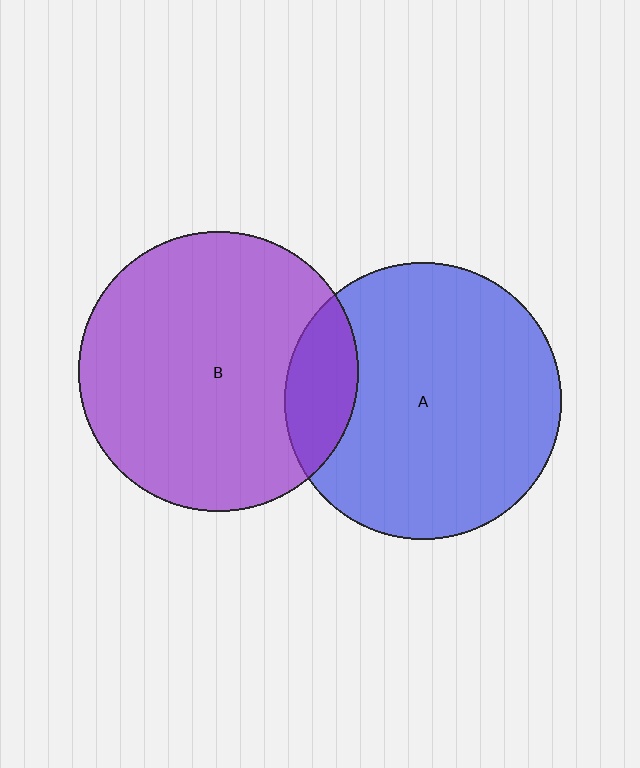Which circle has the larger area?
Circle B (purple).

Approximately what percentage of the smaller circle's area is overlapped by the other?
Approximately 15%.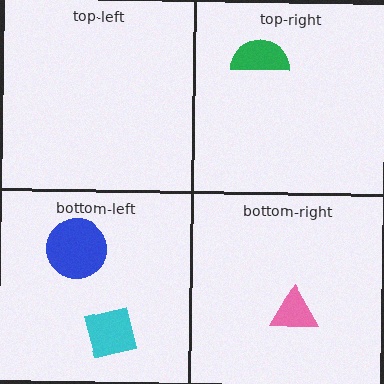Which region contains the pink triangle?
The bottom-right region.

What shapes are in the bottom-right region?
The pink triangle.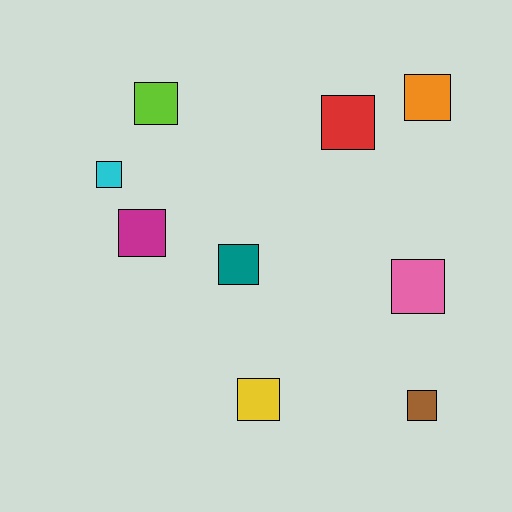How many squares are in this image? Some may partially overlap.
There are 9 squares.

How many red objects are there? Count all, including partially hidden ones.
There is 1 red object.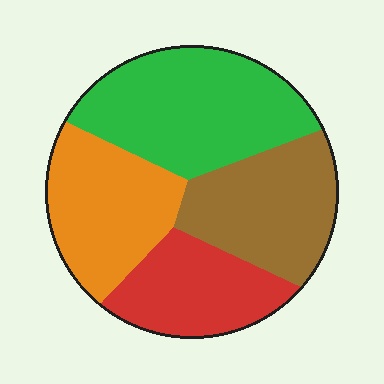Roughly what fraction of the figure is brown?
Brown covers roughly 25% of the figure.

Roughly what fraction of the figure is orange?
Orange covers roughly 25% of the figure.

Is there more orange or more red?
Orange.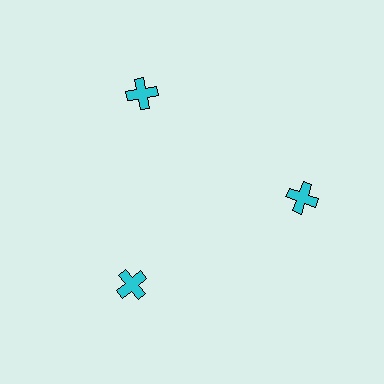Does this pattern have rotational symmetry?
Yes, this pattern has 3-fold rotational symmetry. It looks the same after rotating 120 degrees around the center.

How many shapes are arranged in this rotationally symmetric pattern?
There are 3 shapes, arranged in 3 groups of 1.